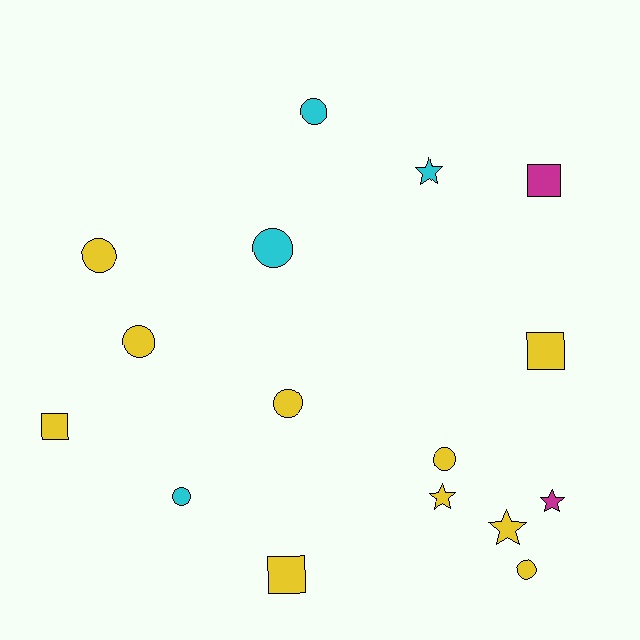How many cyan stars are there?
There is 1 cyan star.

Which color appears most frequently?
Yellow, with 10 objects.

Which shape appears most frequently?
Circle, with 8 objects.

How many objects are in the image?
There are 16 objects.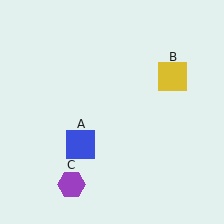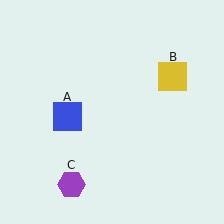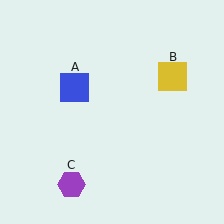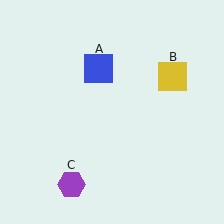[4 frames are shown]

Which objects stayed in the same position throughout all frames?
Yellow square (object B) and purple hexagon (object C) remained stationary.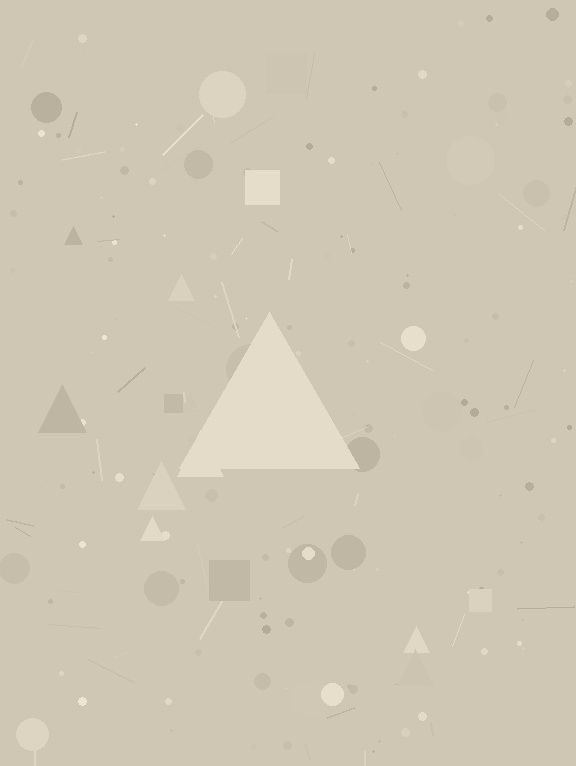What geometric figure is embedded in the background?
A triangle is embedded in the background.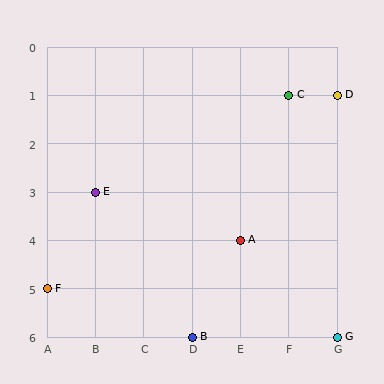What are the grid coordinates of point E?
Point E is at grid coordinates (B, 3).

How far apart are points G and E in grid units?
Points G and E are 5 columns and 3 rows apart (about 5.8 grid units diagonally).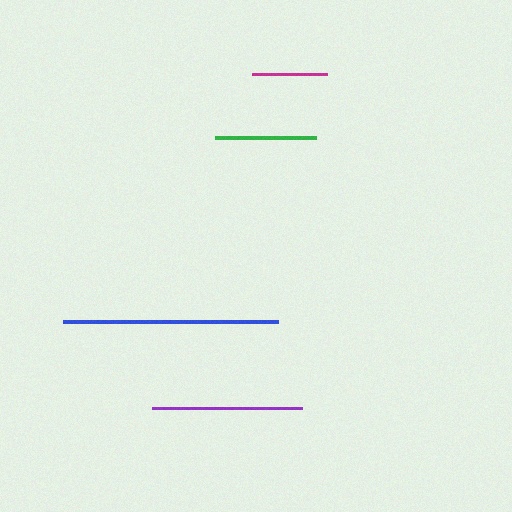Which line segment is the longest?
The blue line is the longest at approximately 216 pixels.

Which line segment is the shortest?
The magenta line is the shortest at approximately 75 pixels.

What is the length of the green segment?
The green segment is approximately 101 pixels long.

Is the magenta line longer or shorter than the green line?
The green line is longer than the magenta line.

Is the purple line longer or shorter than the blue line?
The blue line is longer than the purple line.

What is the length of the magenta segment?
The magenta segment is approximately 75 pixels long.